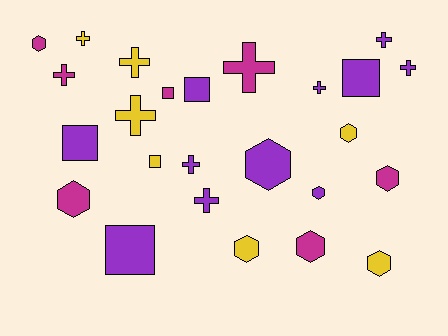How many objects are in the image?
There are 25 objects.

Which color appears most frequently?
Purple, with 11 objects.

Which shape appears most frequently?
Cross, with 10 objects.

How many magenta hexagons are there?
There are 4 magenta hexagons.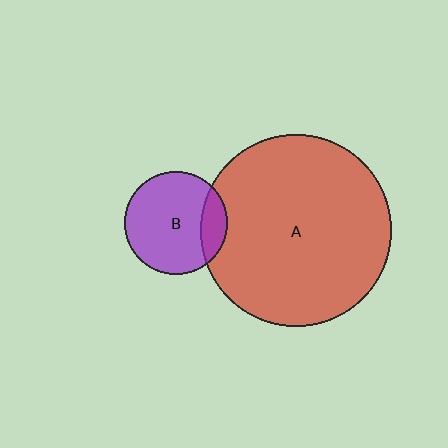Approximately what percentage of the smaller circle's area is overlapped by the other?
Approximately 20%.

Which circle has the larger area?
Circle A (red).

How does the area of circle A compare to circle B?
Approximately 3.5 times.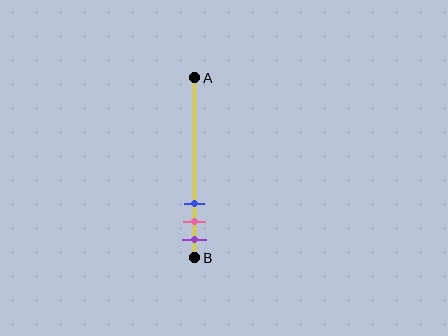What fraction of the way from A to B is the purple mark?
The purple mark is approximately 90% (0.9) of the way from A to B.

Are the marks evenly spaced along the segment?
Yes, the marks are approximately evenly spaced.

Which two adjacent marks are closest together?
The pink and purple marks are the closest adjacent pair.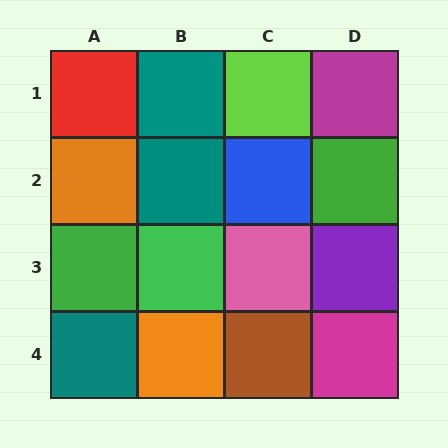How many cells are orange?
2 cells are orange.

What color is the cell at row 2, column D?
Green.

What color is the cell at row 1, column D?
Magenta.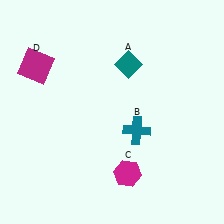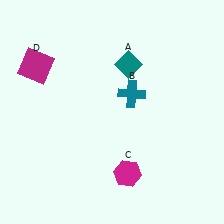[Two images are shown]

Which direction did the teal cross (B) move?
The teal cross (B) moved up.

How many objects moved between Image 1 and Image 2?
1 object moved between the two images.